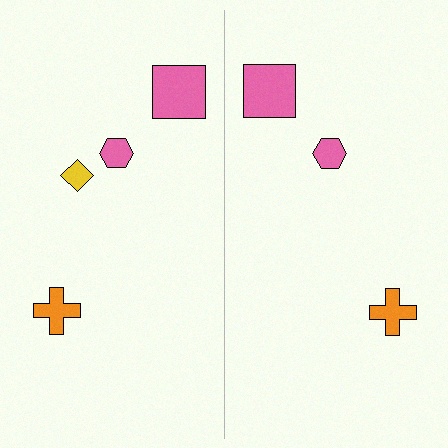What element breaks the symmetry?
A yellow diamond is missing from the right side.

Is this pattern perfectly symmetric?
No, the pattern is not perfectly symmetric. A yellow diamond is missing from the right side.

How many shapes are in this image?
There are 7 shapes in this image.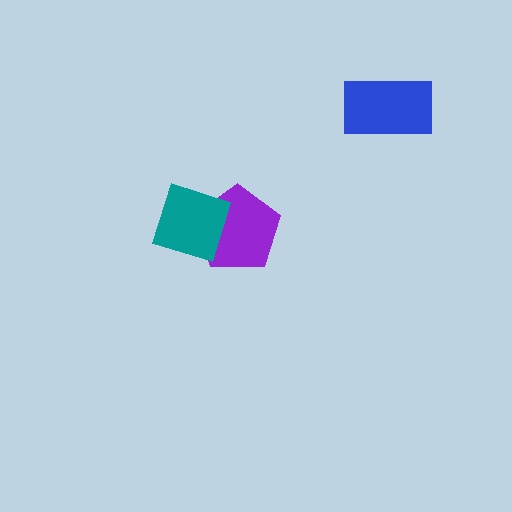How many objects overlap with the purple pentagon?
1 object overlaps with the purple pentagon.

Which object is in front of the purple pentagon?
The teal diamond is in front of the purple pentagon.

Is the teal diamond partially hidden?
No, no other shape covers it.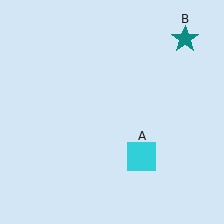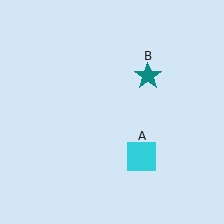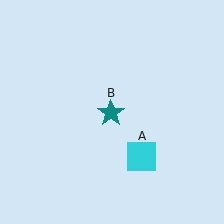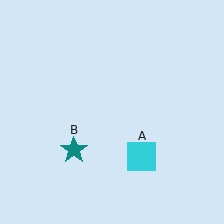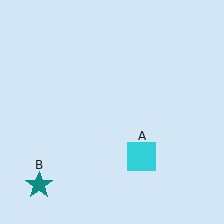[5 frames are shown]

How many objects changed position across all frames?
1 object changed position: teal star (object B).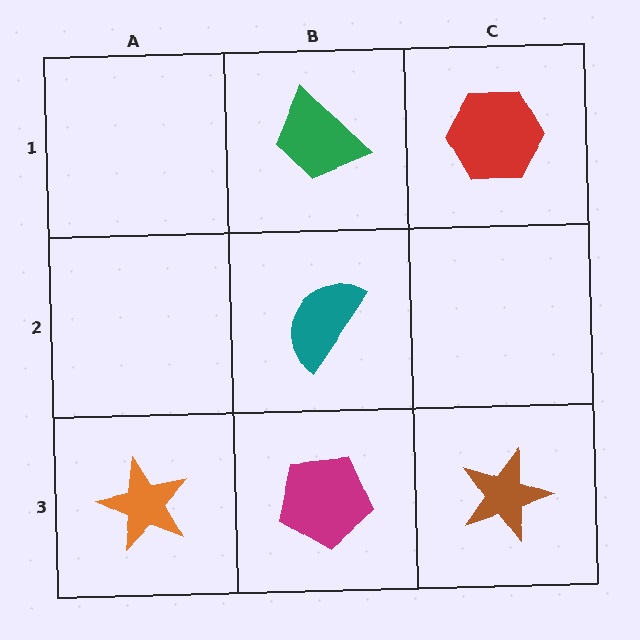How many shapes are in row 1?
2 shapes.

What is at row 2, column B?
A teal semicircle.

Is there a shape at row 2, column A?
No, that cell is empty.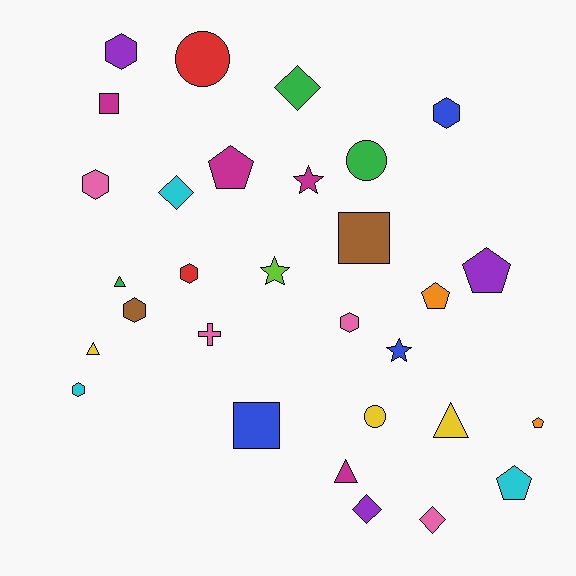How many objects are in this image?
There are 30 objects.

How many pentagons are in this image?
There are 5 pentagons.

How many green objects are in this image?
There are 3 green objects.